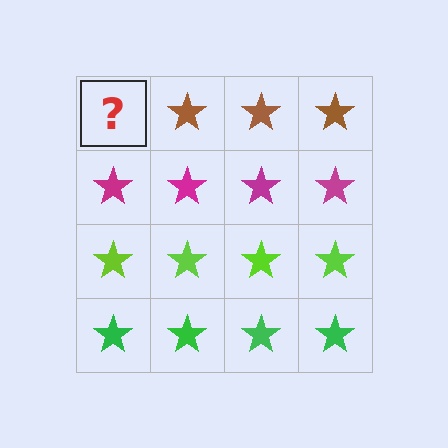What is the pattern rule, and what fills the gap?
The rule is that each row has a consistent color. The gap should be filled with a brown star.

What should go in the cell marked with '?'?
The missing cell should contain a brown star.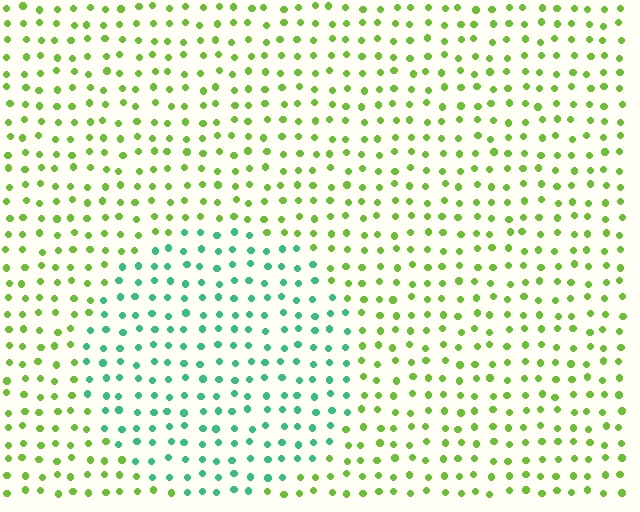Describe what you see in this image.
The image is filled with small lime elements in a uniform arrangement. A circle-shaped region is visible where the elements are tinted to a slightly different hue, forming a subtle color boundary.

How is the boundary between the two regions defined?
The boundary is defined purely by a slight shift in hue (about 56 degrees). Spacing, size, and orientation are identical on both sides.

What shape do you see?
I see a circle.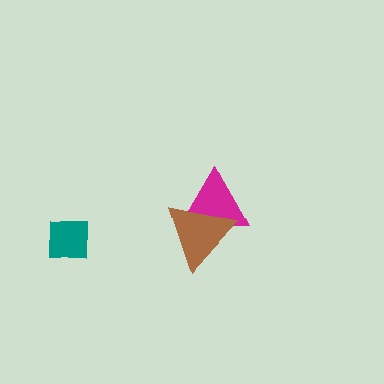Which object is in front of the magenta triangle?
The brown triangle is in front of the magenta triangle.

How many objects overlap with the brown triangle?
1 object overlaps with the brown triangle.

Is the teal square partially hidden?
No, no other shape covers it.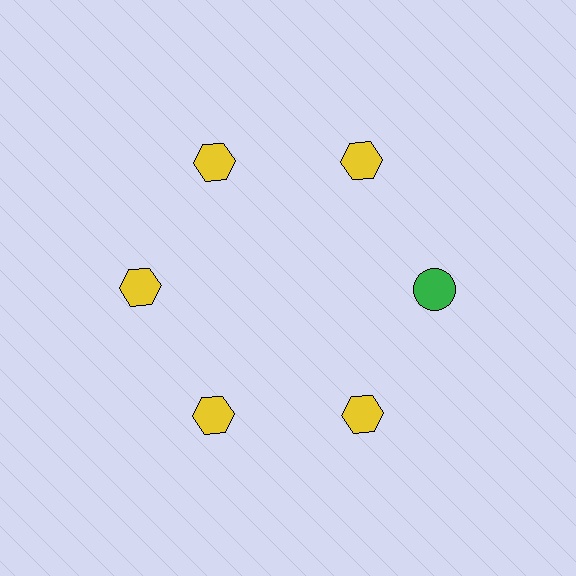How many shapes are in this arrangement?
There are 6 shapes arranged in a ring pattern.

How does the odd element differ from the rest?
It differs in both color (green instead of yellow) and shape (circle instead of hexagon).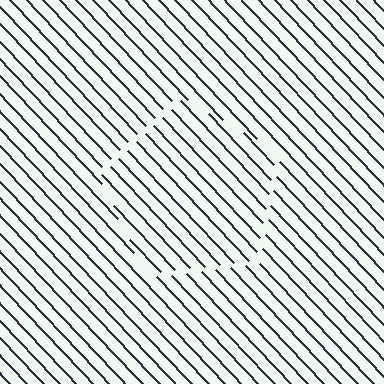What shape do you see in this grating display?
An illusory pentagon. The interior of the shape contains the same grating, shifted by half a period — the contour is defined by the phase discontinuity where line-ends from the inner and outer gratings abut.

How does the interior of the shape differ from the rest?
The interior of the shape contains the same grating, shifted by half a period — the contour is defined by the phase discontinuity where line-ends from the inner and outer gratings abut.